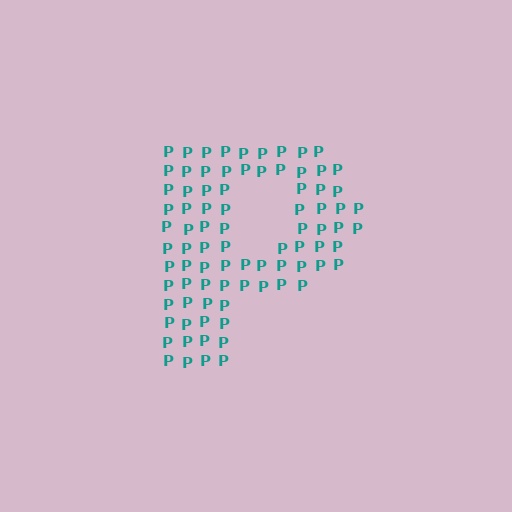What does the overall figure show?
The overall figure shows the letter P.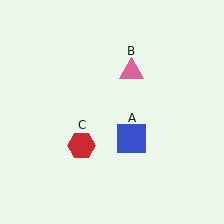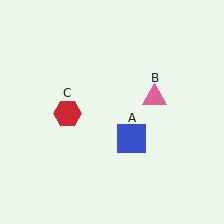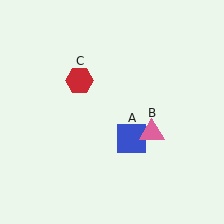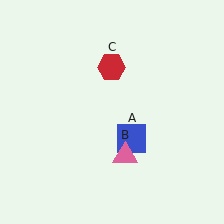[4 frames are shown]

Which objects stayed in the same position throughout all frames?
Blue square (object A) remained stationary.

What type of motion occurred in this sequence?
The pink triangle (object B), red hexagon (object C) rotated clockwise around the center of the scene.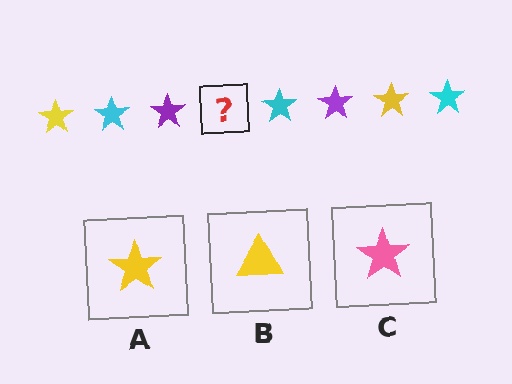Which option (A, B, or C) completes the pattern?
A.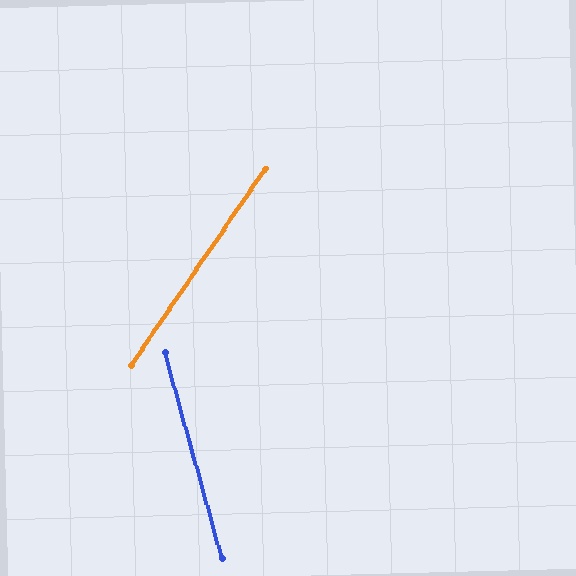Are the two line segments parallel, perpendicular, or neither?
Neither parallel nor perpendicular — they differ by about 50°.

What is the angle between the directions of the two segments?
Approximately 50 degrees.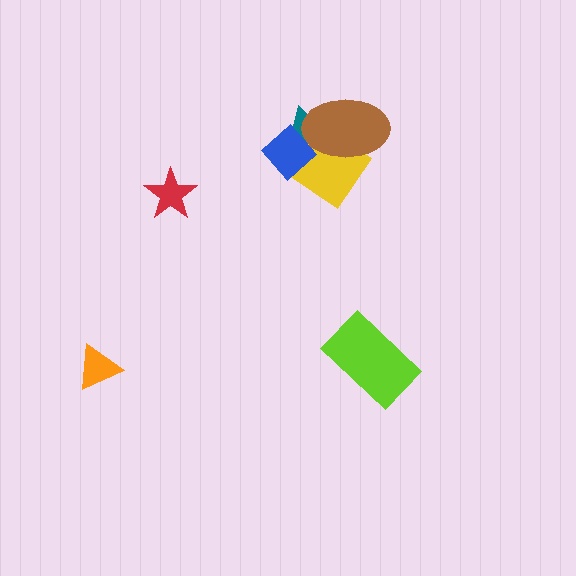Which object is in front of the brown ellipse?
The blue diamond is in front of the brown ellipse.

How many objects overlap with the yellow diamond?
3 objects overlap with the yellow diamond.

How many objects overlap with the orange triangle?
0 objects overlap with the orange triangle.